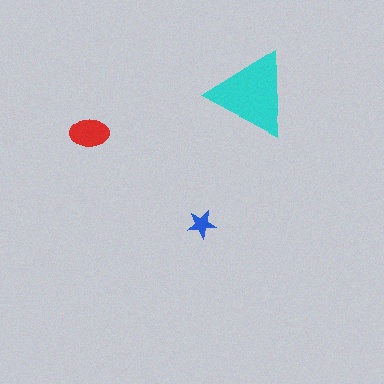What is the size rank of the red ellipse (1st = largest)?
2nd.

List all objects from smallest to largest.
The blue star, the red ellipse, the cyan triangle.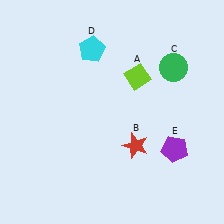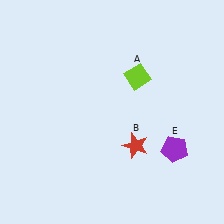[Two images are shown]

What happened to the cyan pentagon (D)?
The cyan pentagon (D) was removed in Image 2. It was in the top-left area of Image 1.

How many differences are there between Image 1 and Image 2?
There are 2 differences between the two images.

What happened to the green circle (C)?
The green circle (C) was removed in Image 2. It was in the top-right area of Image 1.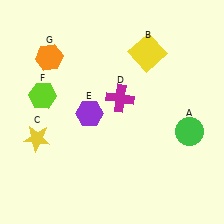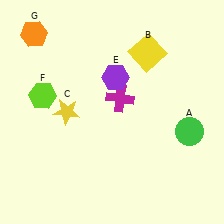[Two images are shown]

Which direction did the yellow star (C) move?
The yellow star (C) moved right.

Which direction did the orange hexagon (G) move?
The orange hexagon (G) moved up.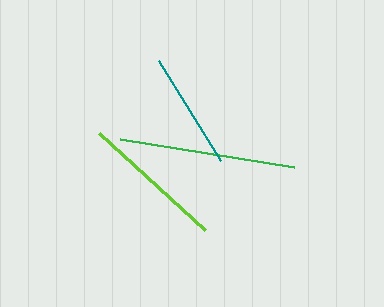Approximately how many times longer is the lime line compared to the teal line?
The lime line is approximately 1.2 times the length of the teal line.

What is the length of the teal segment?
The teal segment is approximately 118 pixels long.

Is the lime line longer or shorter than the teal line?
The lime line is longer than the teal line.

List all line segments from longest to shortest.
From longest to shortest: green, lime, teal.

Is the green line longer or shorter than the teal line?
The green line is longer than the teal line.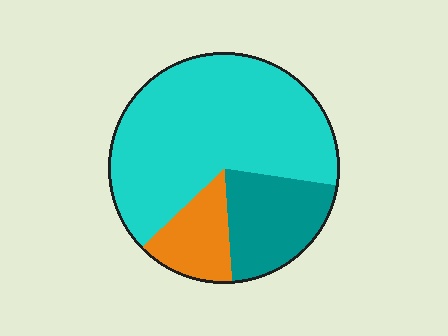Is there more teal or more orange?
Teal.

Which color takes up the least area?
Orange, at roughly 15%.